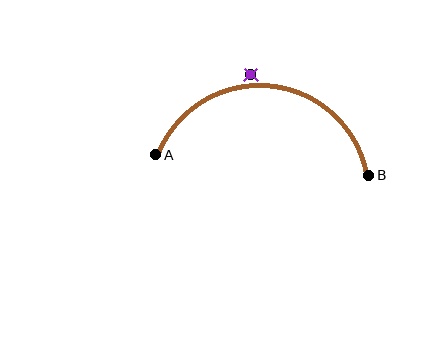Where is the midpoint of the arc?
The arc midpoint is the point on the curve farthest from the straight line joining A and B. It sits above that line.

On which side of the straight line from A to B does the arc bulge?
The arc bulges above the straight line connecting A and B.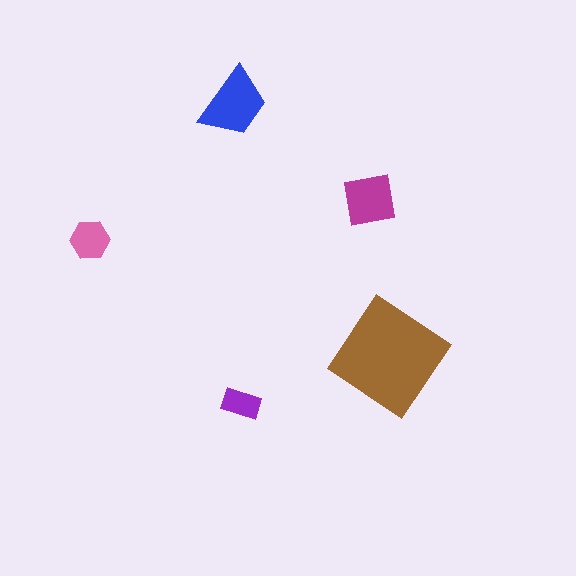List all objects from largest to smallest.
The brown diamond, the blue trapezoid, the magenta square, the pink hexagon, the purple rectangle.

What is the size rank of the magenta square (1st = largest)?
3rd.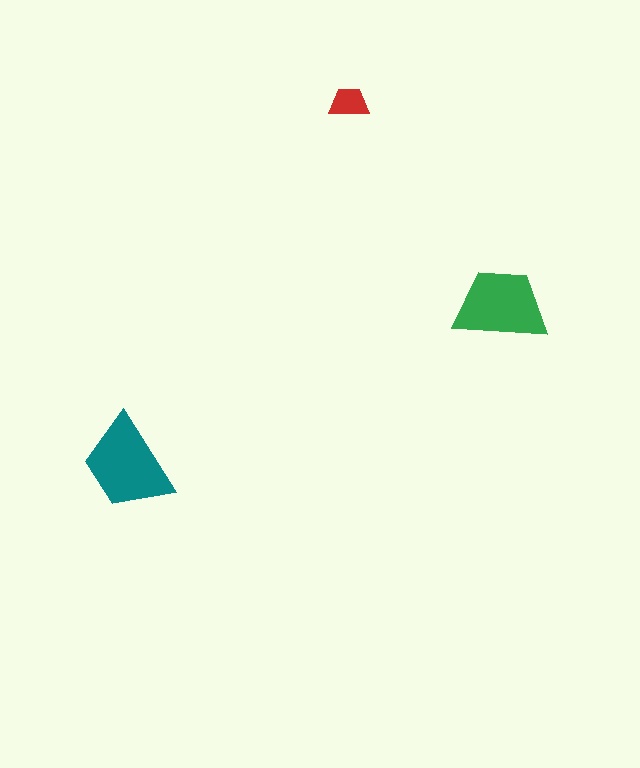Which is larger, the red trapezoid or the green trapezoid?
The green one.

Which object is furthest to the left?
The teal trapezoid is leftmost.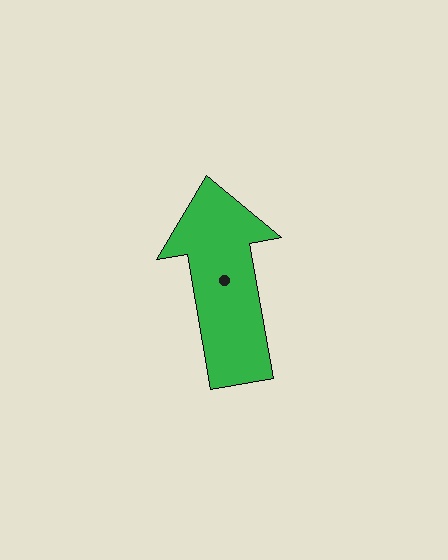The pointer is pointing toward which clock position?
Roughly 12 o'clock.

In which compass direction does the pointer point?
North.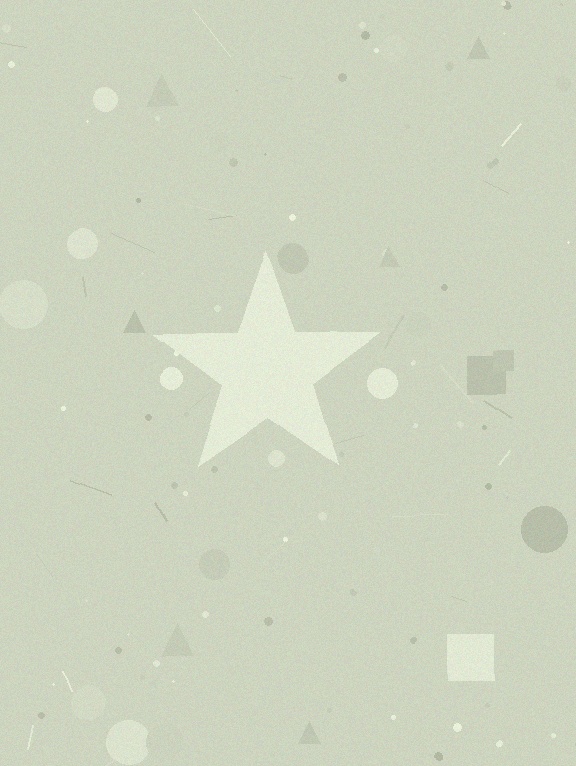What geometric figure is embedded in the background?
A star is embedded in the background.